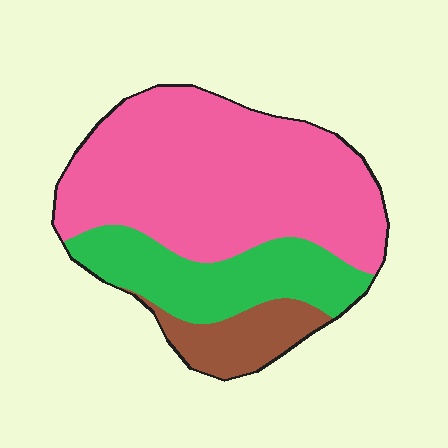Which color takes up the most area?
Pink, at roughly 60%.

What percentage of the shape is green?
Green covers about 25% of the shape.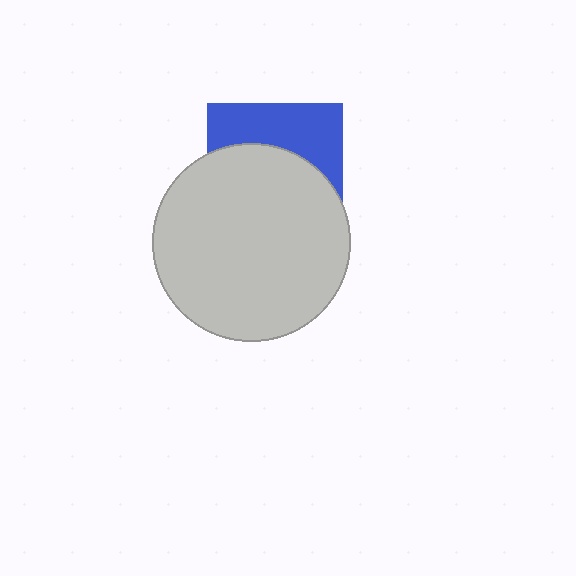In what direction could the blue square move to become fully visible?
The blue square could move up. That would shift it out from behind the light gray circle entirely.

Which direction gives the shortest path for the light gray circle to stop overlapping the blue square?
Moving down gives the shortest separation.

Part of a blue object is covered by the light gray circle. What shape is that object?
It is a square.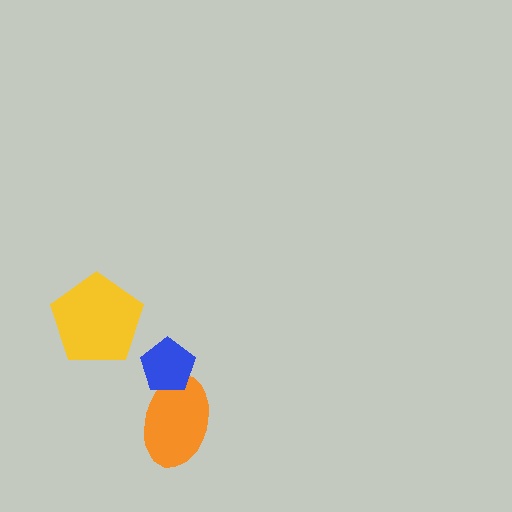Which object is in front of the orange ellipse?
The blue pentagon is in front of the orange ellipse.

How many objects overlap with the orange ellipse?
1 object overlaps with the orange ellipse.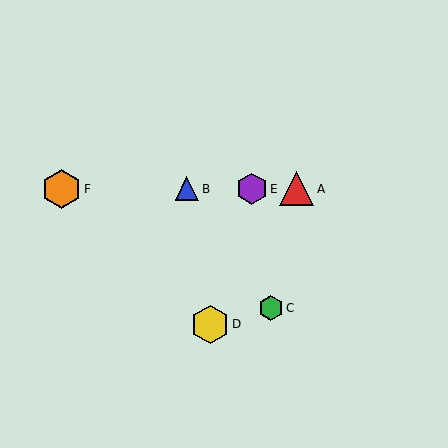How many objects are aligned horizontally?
4 objects (A, B, E, F) are aligned horizontally.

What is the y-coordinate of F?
Object F is at y≈189.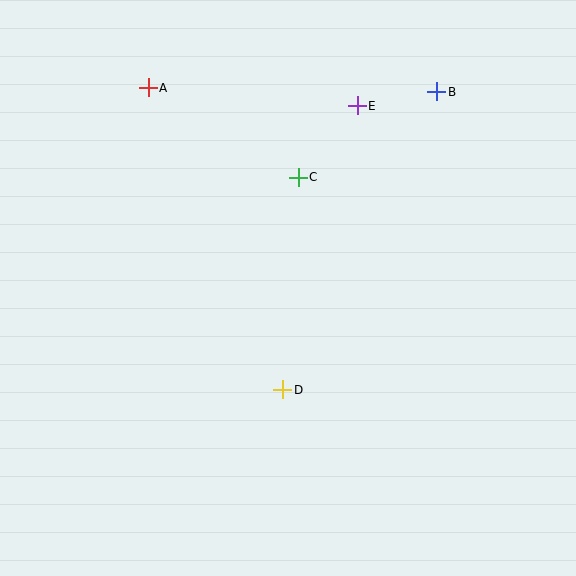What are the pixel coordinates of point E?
Point E is at (357, 106).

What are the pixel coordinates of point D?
Point D is at (283, 390).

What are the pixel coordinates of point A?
Point A is at (148, 88).